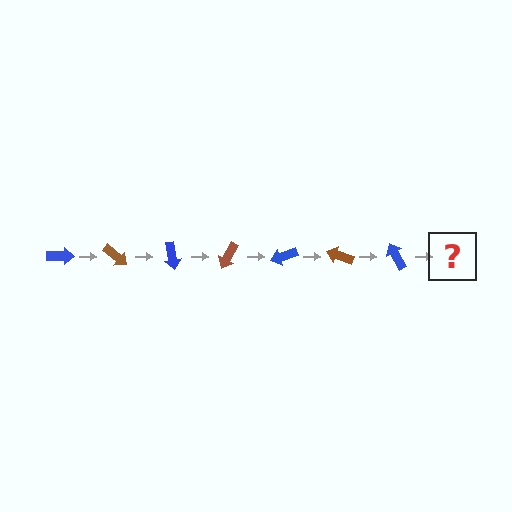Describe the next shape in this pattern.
It should be a brown arrow, rotated 280 degrees from the start.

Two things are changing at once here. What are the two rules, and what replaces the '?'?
The two rules are that it rotates 40 degrees each step and the color cycles through blue and brown. The '?' should be a brown arrow, rotated 280 degrees from the start.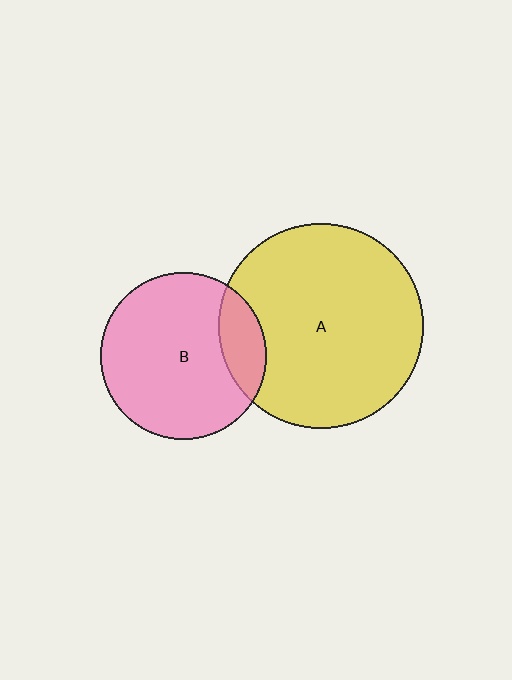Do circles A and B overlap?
Yes.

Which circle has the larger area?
Circle A (yellow).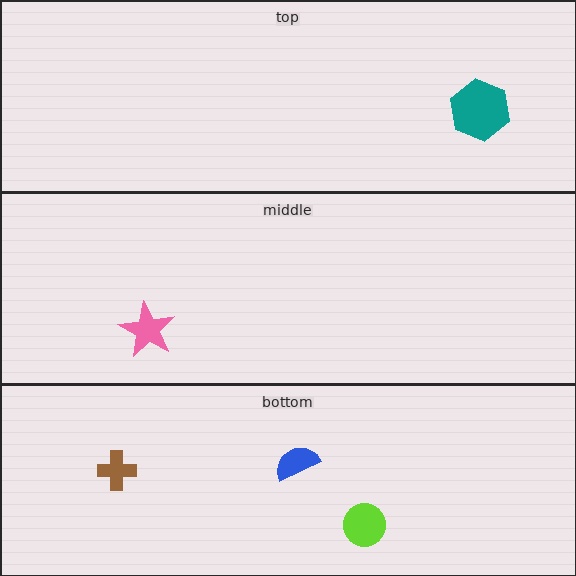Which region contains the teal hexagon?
The top region.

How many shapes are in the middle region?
1.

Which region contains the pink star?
The middle region.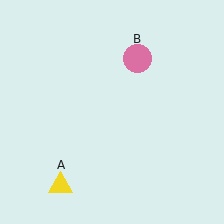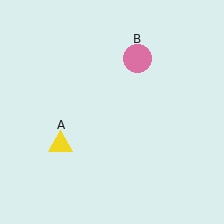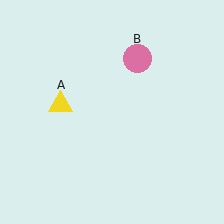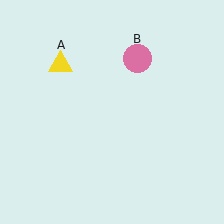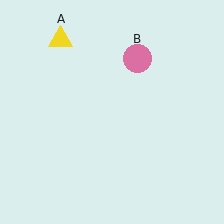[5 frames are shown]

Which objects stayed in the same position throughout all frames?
Pink circle (object B) remained stationary.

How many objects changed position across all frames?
1 object changed position: yellow triangle (object A).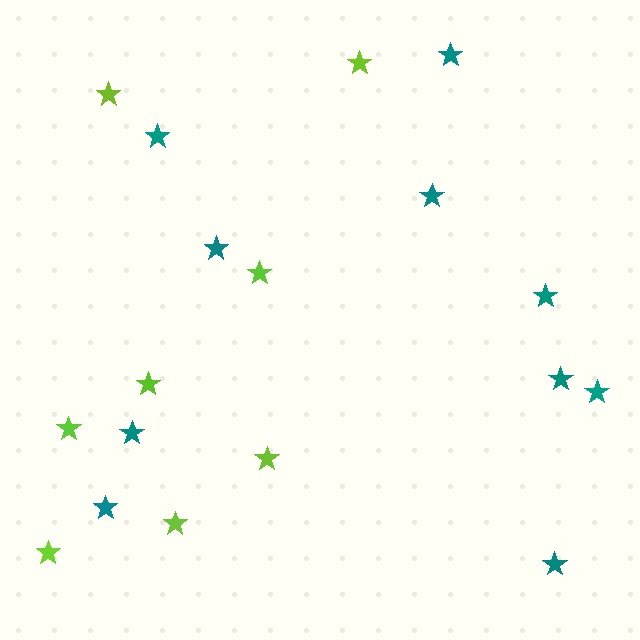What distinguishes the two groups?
There are 2 groups: one group of teal stars (10) and one group of lime stars (8).